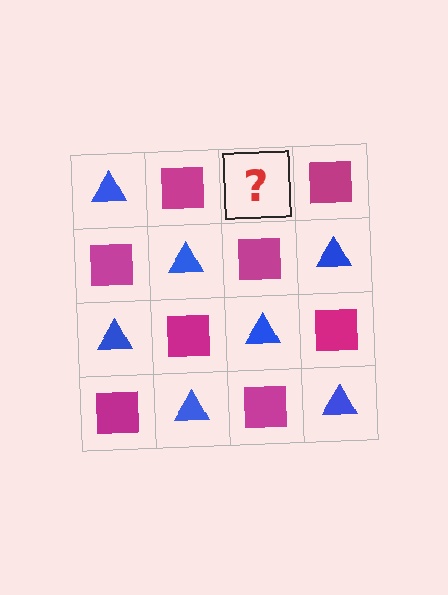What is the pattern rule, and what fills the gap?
The rule is that it alternates blue triangle and magenta square in a checkerboard pattern. The gap should be filled with a blue triangle.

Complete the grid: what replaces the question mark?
The question mark should be replaced with a blue triangle.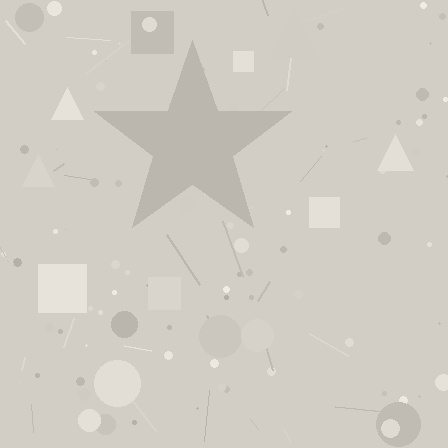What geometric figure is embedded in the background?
A star is embedded in the background.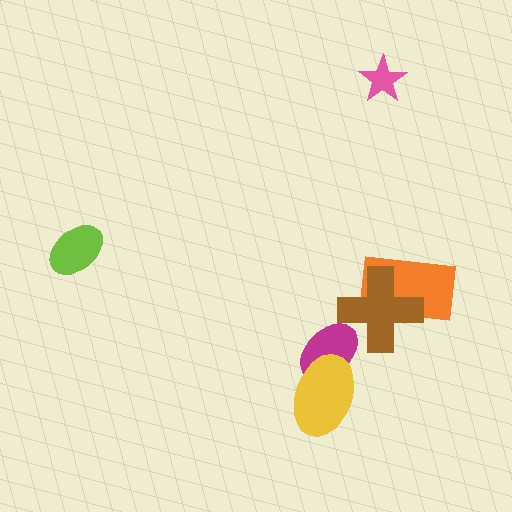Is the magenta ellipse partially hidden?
Yes, it is partially covered by another shape.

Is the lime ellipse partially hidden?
No, no other shape covers it.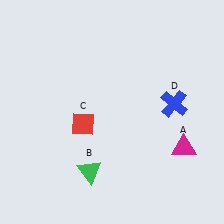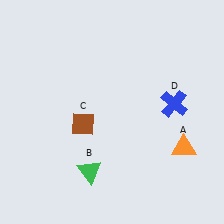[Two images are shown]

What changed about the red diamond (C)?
In Image 1, C is red. In Image 2, it changed to brown.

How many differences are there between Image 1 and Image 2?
There are 2 differences between the two images.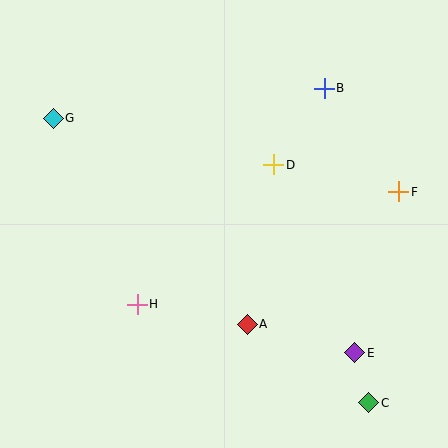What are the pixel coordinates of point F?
Point F is at (399, 192).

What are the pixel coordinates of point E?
Point E is at (355, 353).